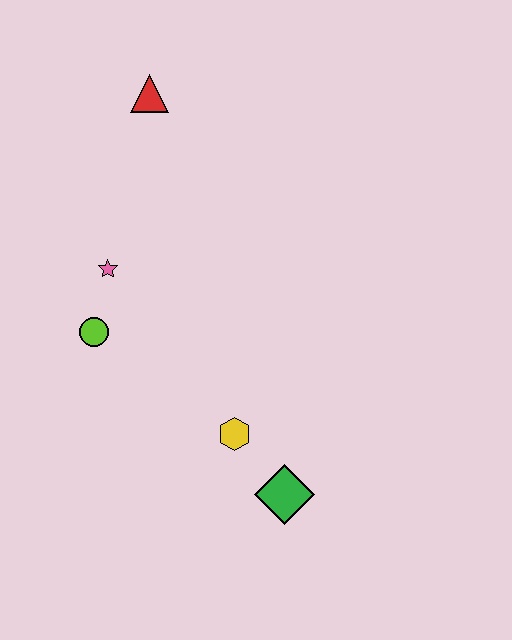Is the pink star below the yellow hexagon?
No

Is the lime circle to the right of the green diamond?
No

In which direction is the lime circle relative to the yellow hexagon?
The lime circle is to the left of the yellow hexagon.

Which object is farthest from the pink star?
The green diamond is farthest from the pink star.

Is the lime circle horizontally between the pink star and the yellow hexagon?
No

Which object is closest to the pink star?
The lime circle is closest to the pink star.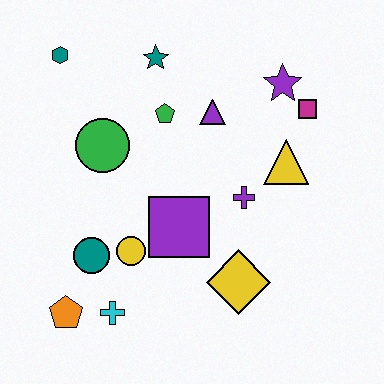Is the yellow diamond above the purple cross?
No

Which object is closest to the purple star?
The magenta square is closest to the purple star.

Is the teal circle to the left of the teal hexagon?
No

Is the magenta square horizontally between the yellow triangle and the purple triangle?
No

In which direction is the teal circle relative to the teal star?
The teal circle is below the teal star.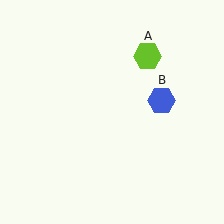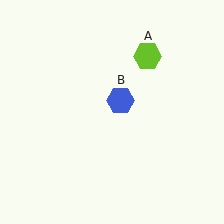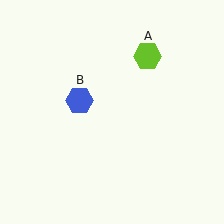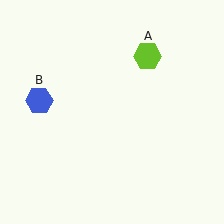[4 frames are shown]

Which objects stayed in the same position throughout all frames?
Lime hexagon (object A) remained stationary.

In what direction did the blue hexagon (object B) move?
The blue hexagon (object B) moved left.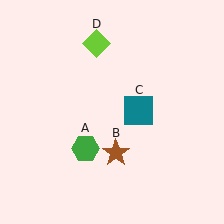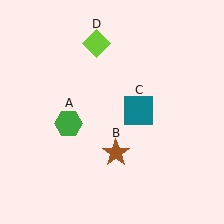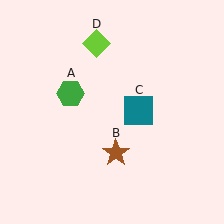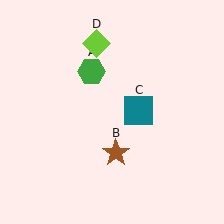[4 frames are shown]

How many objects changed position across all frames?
1 object changed position: green hexagon (object A).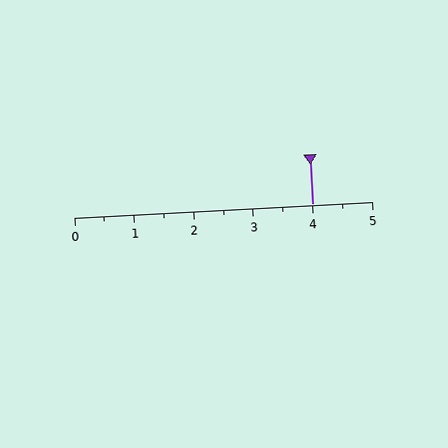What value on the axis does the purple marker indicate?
The marker indicates approximately 4.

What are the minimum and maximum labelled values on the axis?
The axis runs from 0 to 5.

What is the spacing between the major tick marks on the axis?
The major ticks are spaced 1 apart.